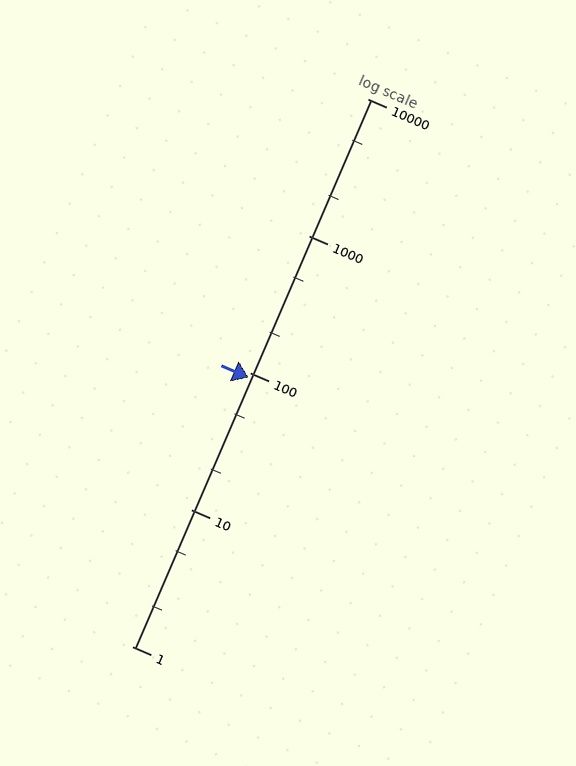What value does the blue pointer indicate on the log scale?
The pointer indicates approximately 92.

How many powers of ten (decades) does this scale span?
The scale spans 4 decades, from 1 to 10000.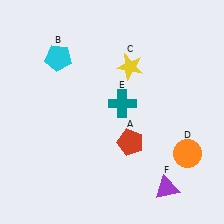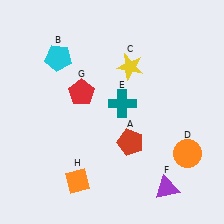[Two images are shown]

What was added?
A red pentagon (G), an orange diamond (H) were added in Image 2.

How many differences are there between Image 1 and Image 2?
There are 2 differences between the two images.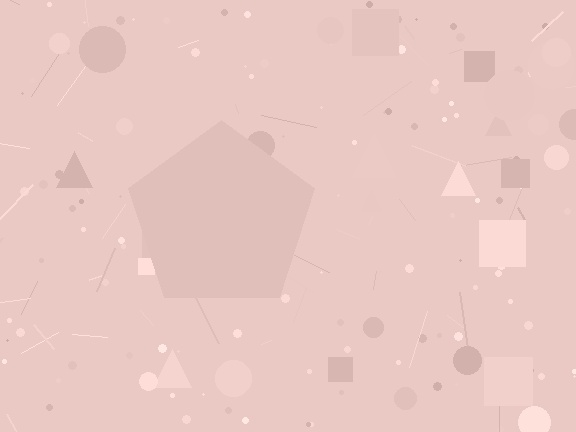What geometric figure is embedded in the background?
A pentagon is embedded in the background.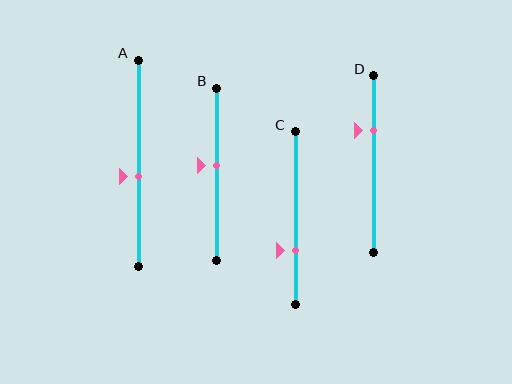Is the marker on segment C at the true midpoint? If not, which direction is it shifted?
No, the marker on segment C is shifted downward by about 19% of the segment length.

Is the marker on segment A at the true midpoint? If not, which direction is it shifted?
No, the marker on segment A is shifted downward by about 7% of the segment length.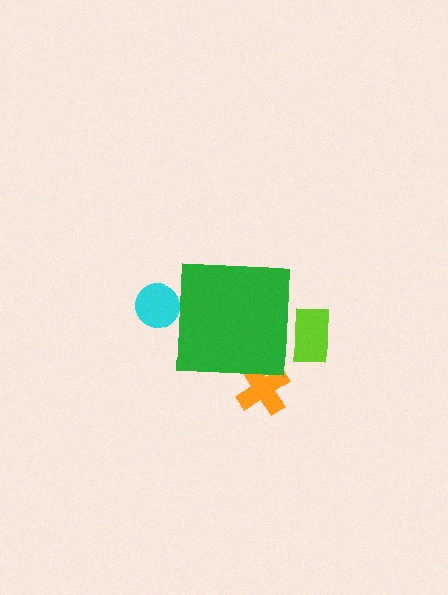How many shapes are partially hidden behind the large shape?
3 shapes are partially hidden.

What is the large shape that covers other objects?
A green square.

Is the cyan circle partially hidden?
Yes, the cyan circle is partially hidden behind the green square.